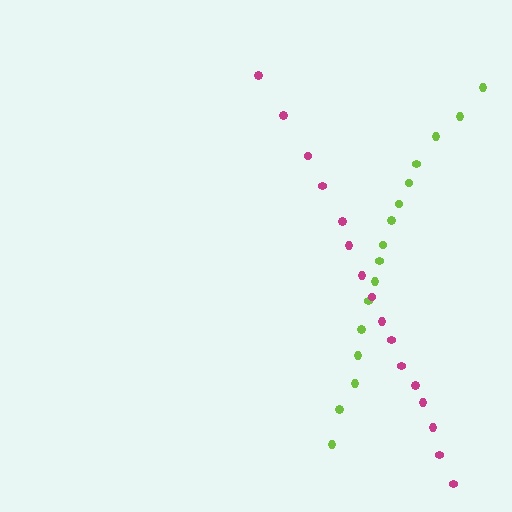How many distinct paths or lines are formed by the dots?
There are 2 distinct paths.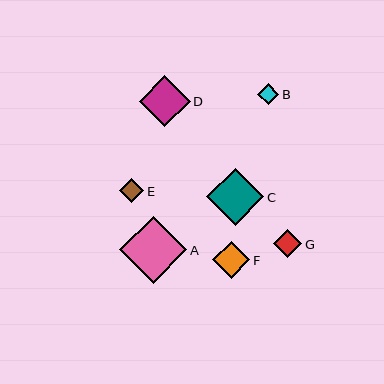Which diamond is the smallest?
Diamond B is the smallest with a size of approximately 21 pixels.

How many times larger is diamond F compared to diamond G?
Diamond F is approximately 1.3 times the size of diamond G.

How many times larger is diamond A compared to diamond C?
Diamond A is approximately 1.2 times the size of diamond C.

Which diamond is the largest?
Diamond A is the largest with a size of approximately 67 pixels.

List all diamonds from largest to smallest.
From largest to smallest: A, C, D, F, G, E, B.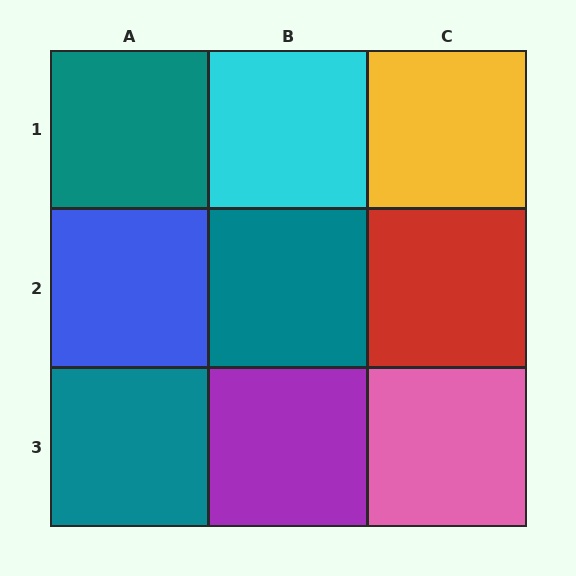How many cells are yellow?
1 cell is yellow.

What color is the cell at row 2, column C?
Red.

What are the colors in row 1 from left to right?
Teal, cyan, yellow.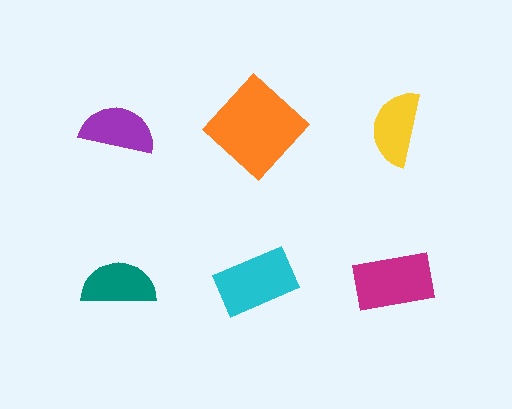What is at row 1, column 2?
An orange diamond.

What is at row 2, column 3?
A magenta rectangle.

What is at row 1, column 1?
A purple semicircle.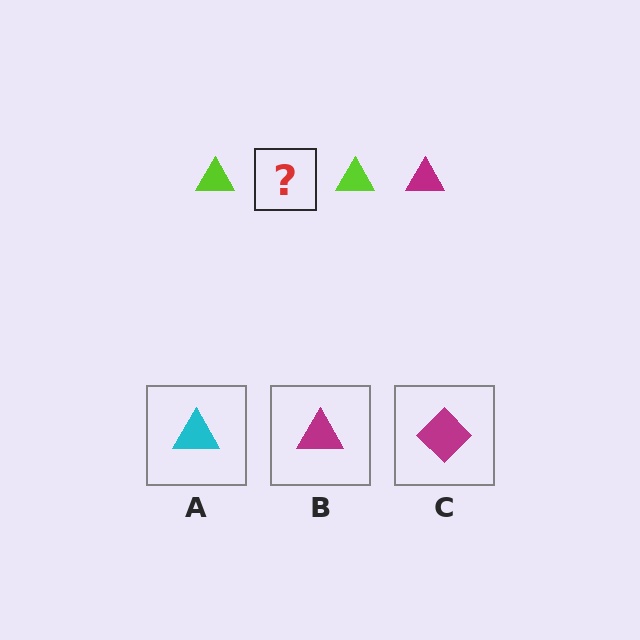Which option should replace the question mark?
Option B.